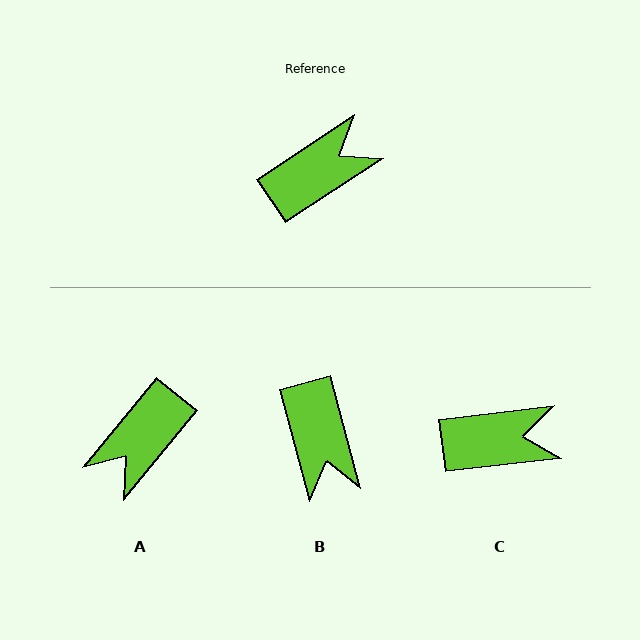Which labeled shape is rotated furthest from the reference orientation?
A, about 163 degrees away.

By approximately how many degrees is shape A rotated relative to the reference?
Approximately 163 degrees clockwise.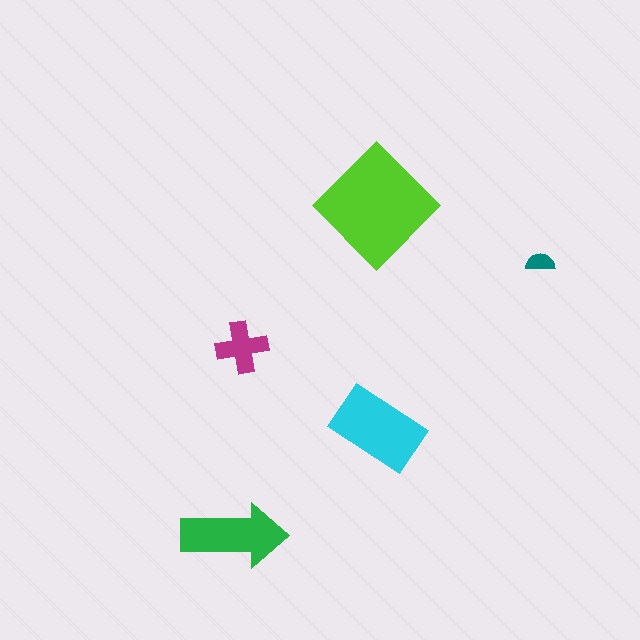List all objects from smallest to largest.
The teal semicircle, the magenta cross, the green arrow, the cyan rectangle, the lime diamond.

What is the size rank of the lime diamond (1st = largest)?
1st.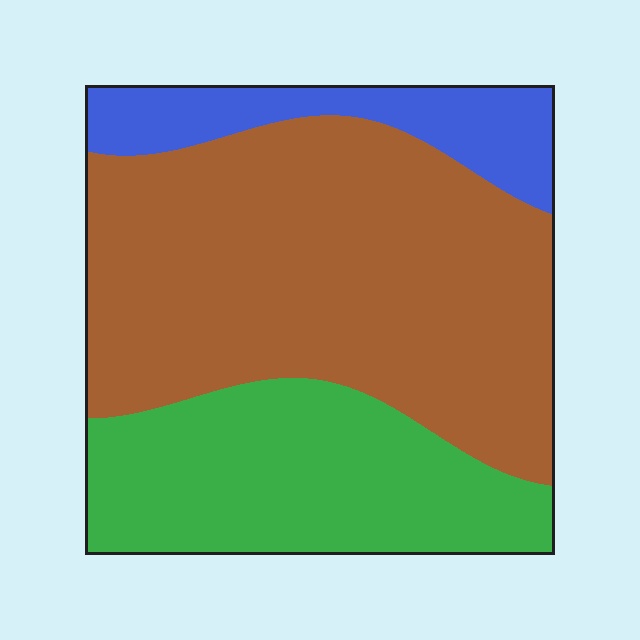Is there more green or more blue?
Green.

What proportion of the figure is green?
Green takes up about one third (1/3) of the figure.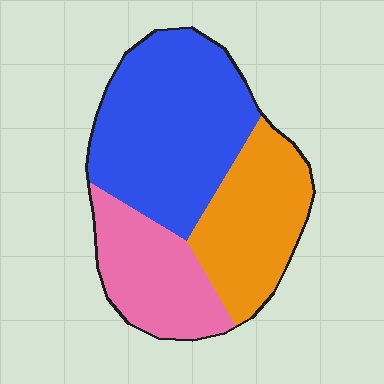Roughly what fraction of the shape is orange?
Orange covers about 30% of the shape.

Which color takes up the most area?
Blue, at roughly 45%.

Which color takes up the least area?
Pink, at roughly 25%.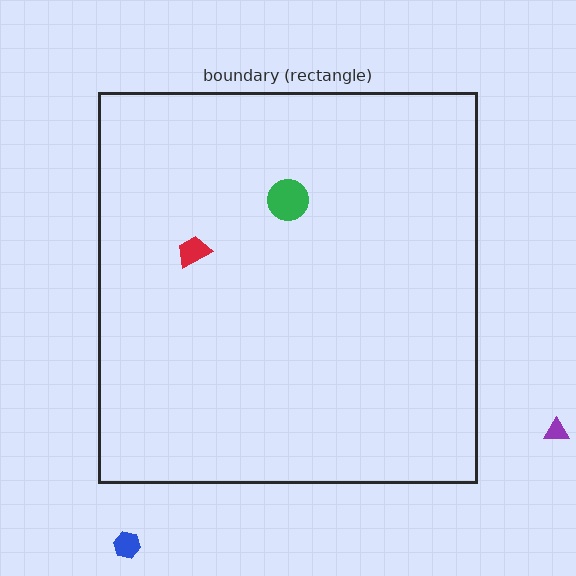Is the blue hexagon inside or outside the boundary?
Outside.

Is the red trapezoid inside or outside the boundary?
Inside.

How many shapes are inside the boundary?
2 inside, 2 outside.